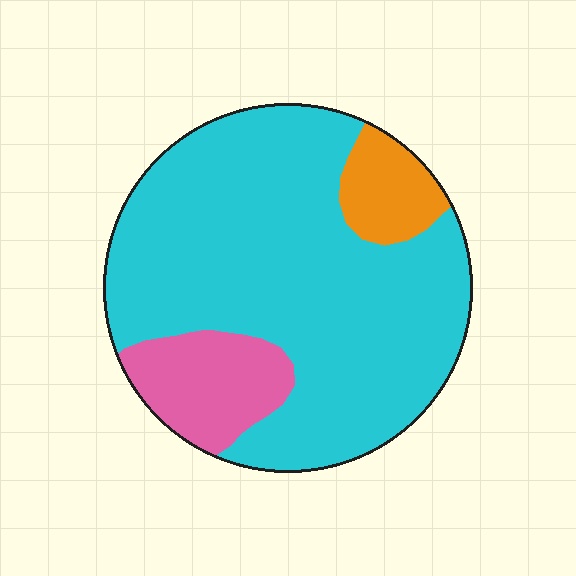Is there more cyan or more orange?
Cyan.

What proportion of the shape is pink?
Pink takes up about one eighth (1/8) of the shape.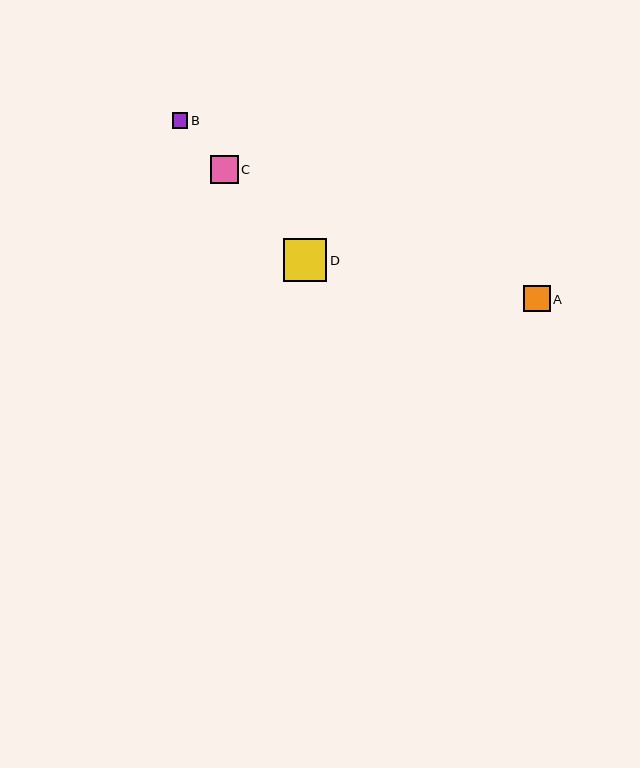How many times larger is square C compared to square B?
Square C is approximately 1.8 times the size of square B.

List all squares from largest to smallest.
From largest to smallest: D, C, A, B.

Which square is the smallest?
Square B is the smallest with a size of approximately 15 pixels.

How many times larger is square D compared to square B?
Square D is approximately 2.8 times the size of square B.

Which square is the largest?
Square D is the largest with a size of approximately 43 pixels.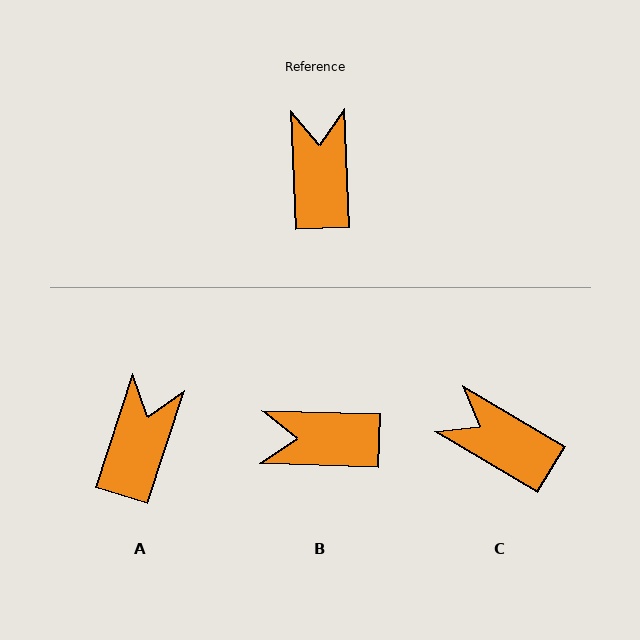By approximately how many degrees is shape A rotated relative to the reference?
Approximately 20 degrees clockwise.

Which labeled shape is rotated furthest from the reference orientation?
B, about 86 degrees away.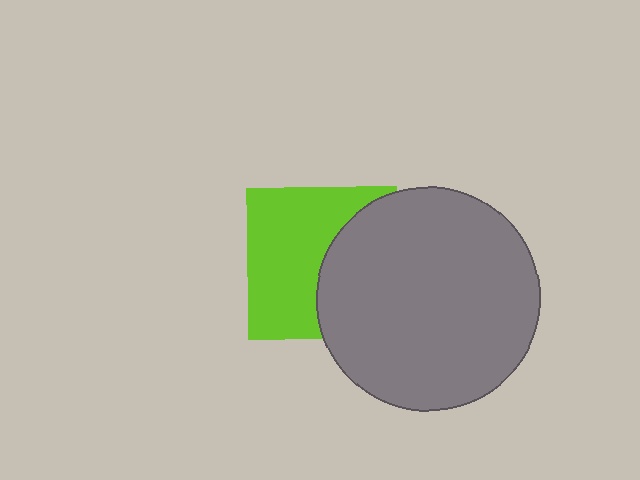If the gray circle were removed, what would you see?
You would see the complete lime square.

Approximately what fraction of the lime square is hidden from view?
Roughly 43% of the lime square is hidden behind the gray circle.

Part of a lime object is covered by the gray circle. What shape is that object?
It is a square.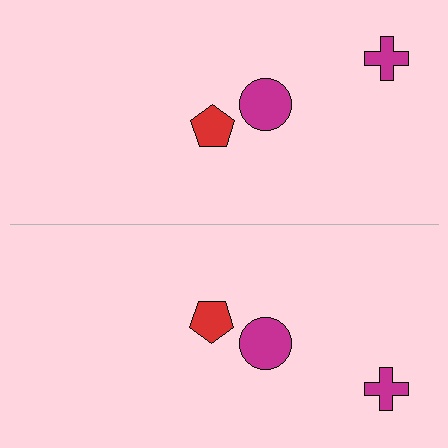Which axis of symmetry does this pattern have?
The pattern has a horizontal axis of symmetry running through the center of the image.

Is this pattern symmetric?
Yes, this pattern has bilateral (reflection) symmetry.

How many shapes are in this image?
There are 6 shapes in this image.